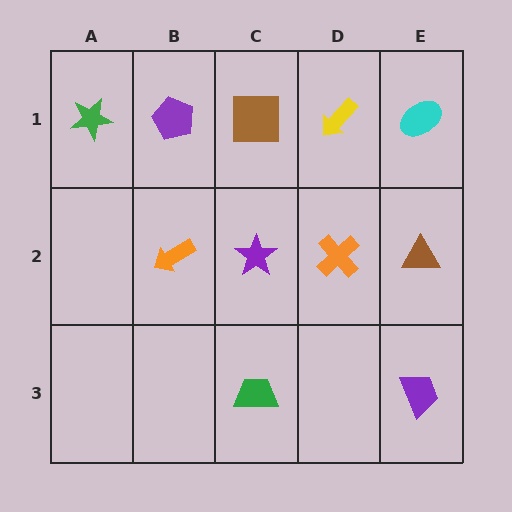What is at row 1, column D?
A yellow arrow.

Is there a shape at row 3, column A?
No, that cell is empty.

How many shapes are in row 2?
4 shapes.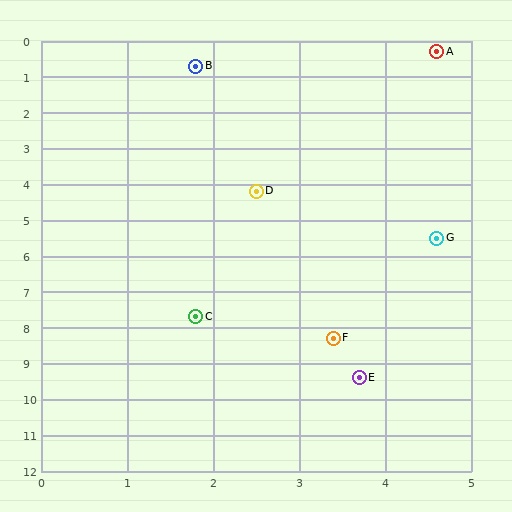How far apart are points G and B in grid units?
Points G and B are about 5.6 grid units apart.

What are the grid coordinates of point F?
Point F is at approximately (3.4, 8.3).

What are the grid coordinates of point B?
Point B is at approximately (1.8, 0.7).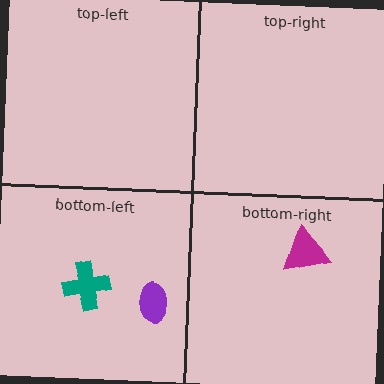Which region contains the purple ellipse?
The bottom-left region.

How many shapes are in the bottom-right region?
1.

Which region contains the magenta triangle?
The bottom-right region.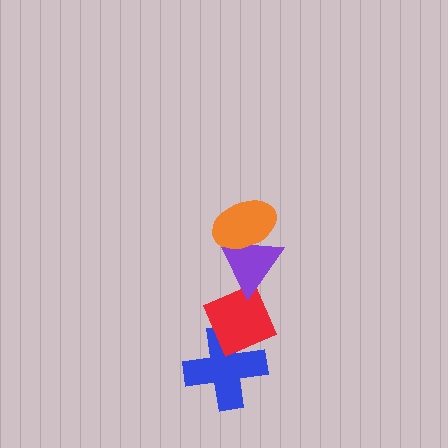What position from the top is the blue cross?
The blue cross is 4th from the top.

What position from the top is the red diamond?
The red diamond is 3rd from the top.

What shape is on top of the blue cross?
The red diamond is on top of the blue cross.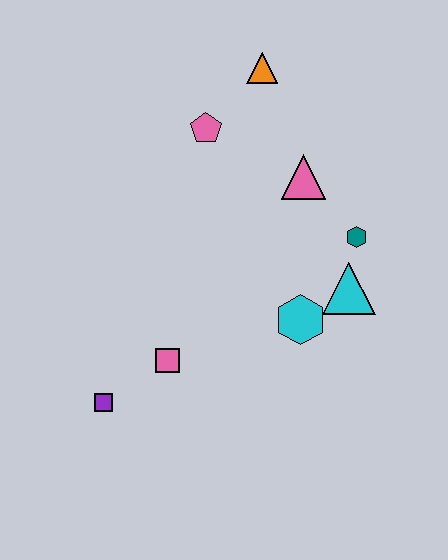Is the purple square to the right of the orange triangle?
No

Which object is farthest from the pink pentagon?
The purple square is farthest from the pink pentagon.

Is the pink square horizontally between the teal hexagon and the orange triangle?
No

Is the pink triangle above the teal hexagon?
Yes